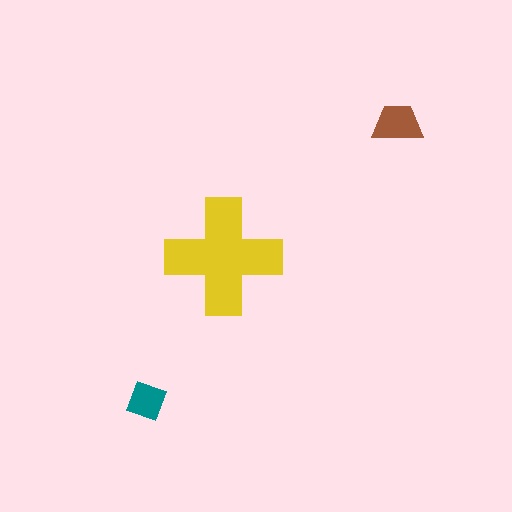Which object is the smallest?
The teal square.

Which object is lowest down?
The teal square is bottommost.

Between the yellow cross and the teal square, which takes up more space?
The yellow cross.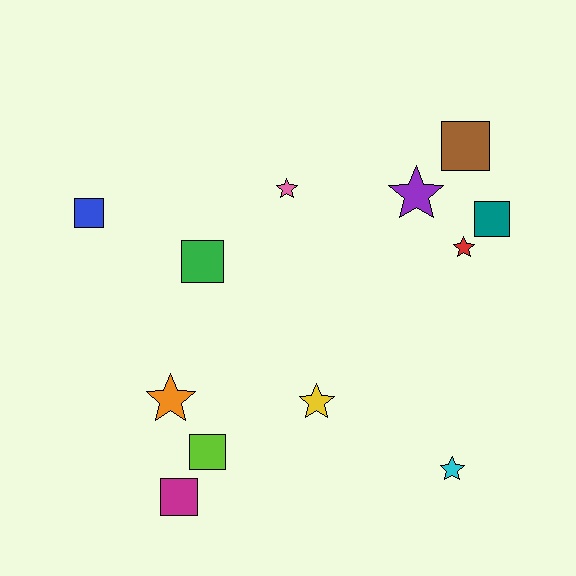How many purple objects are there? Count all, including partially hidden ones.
There is 1 purple object.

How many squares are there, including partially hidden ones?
There are 6 squares.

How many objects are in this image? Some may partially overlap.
There are 12 objects.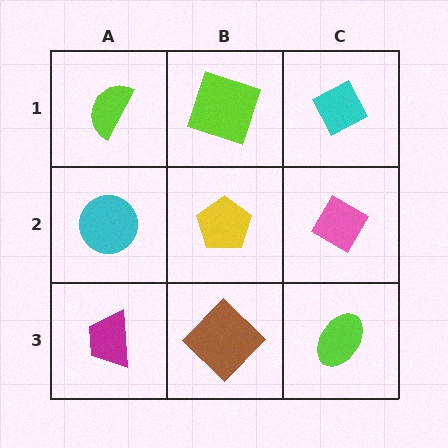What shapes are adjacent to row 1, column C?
A pink diamond (row 2, column C), a lime square (row 1, column B).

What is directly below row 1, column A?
A cyan circle.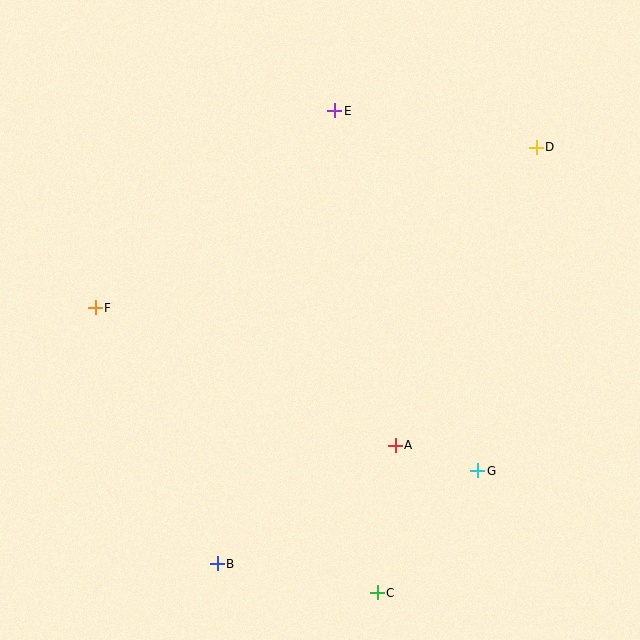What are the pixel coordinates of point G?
Point G is at (478, 471).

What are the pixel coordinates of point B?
Point B is at (217, 564).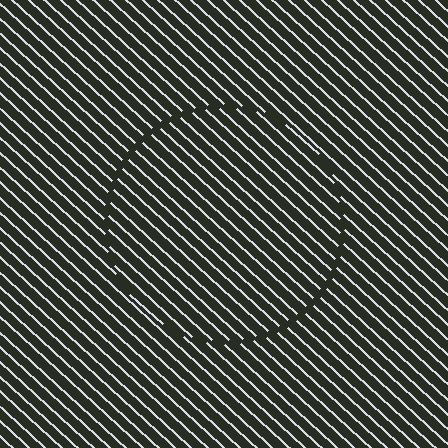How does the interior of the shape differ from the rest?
The interior of the shape contains the same grating, shifted by half a period — the contour is defined by the phase discontinuity where line-ends from the inner and outer gratings abut.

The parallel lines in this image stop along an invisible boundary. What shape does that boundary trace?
An illusory circle. The interior of the shape contains the same grating, shifted by half a period — the contour is defined by the phase discontinuity where line-ends from the inner and outer gratings abut.